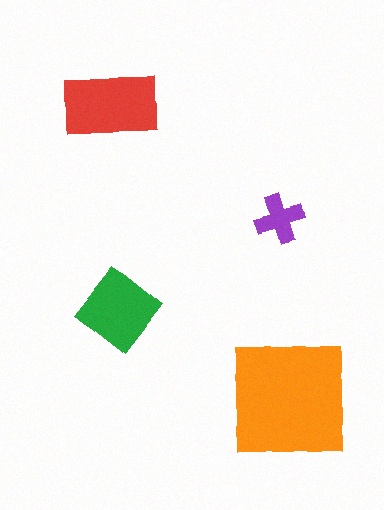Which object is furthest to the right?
The orange square is rightmost.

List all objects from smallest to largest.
The purple cross, the green diamond, the red rectangle, the orange square.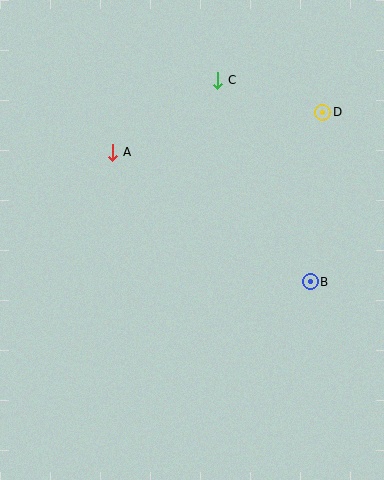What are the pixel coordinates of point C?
Point C is at (218, 80).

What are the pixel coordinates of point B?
Point B is at (310, 282).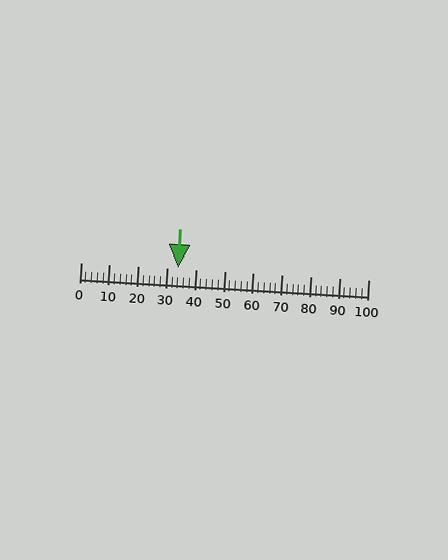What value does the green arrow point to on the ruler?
The green arrow points to approximately 34.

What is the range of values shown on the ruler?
The ruler shows values from 0 to 100.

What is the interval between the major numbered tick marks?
The major tick marks are spaced 10 units apart.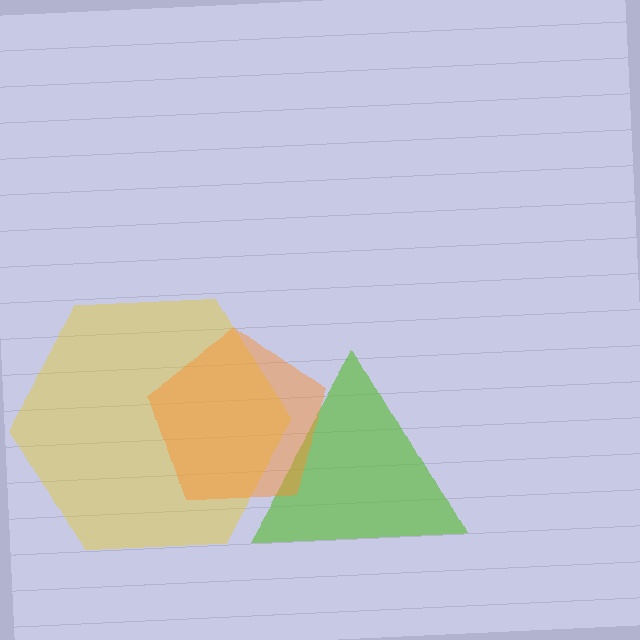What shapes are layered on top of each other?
The layered shapes are: a lime triangle, a yellow hexagon, an orange pentagon.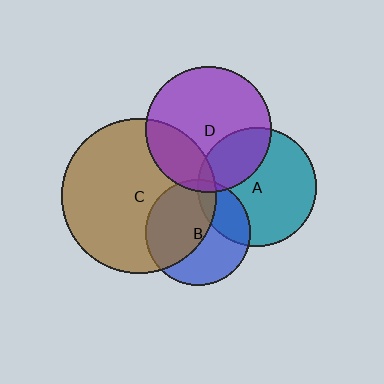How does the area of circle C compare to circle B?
Approximately 2.2 times.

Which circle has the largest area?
Circle C (brown).